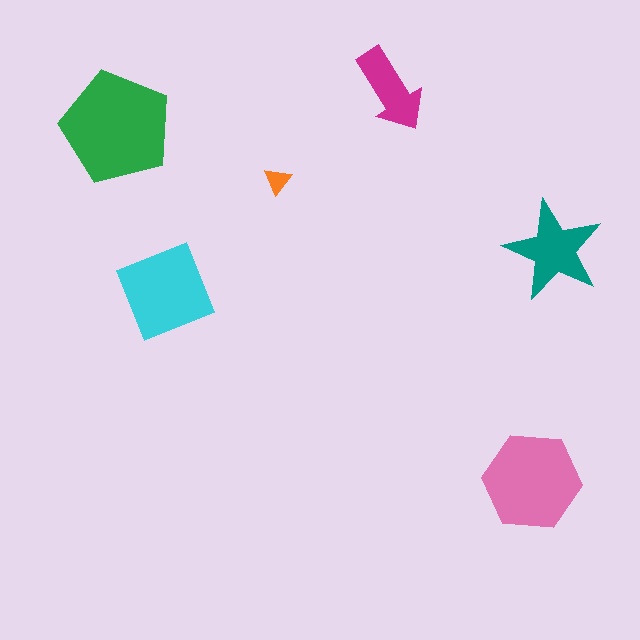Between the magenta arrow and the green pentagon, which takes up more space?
The green pentagon.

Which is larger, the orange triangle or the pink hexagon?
The pink hexagon.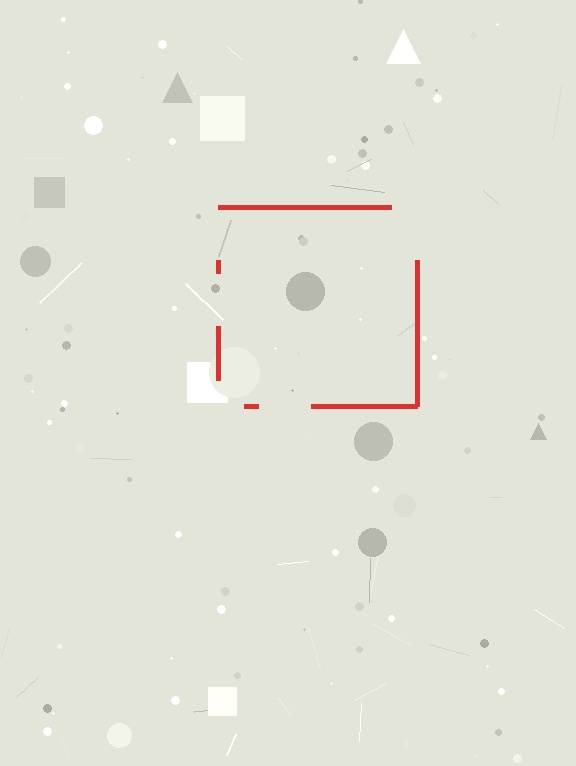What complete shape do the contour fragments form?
The contour fragments form a square.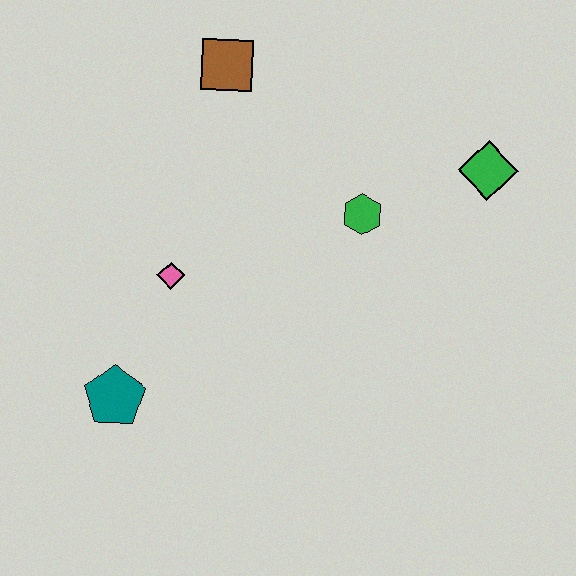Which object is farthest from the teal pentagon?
The green diamond is farthest from the teal pentagon.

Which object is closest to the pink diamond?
The teal pentagon is closest to the pink diamond.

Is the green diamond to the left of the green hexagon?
No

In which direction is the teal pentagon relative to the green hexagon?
The teal pentagon is to the left of the green hexagon.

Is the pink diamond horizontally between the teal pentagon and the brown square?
Yes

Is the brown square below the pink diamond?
No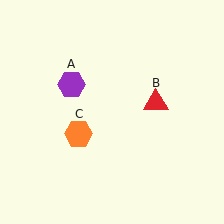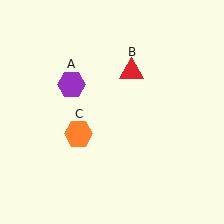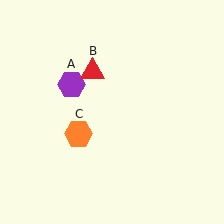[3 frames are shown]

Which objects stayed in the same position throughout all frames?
Purple hexagon (object A) and orange hexagon (object C) remained stationary.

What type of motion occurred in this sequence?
The red triangle (object B) rotated counterclockwise around the center of the scene.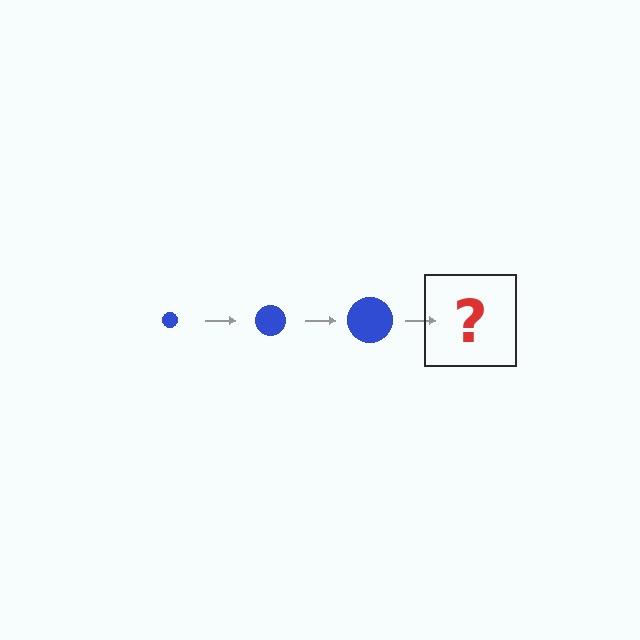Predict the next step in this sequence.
The next step is a blue circle, larger than the previous one.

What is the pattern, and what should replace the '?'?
The pattern is that the circle gets progressively larger each step. The '?' should be a blue circle, larger than the previous one.